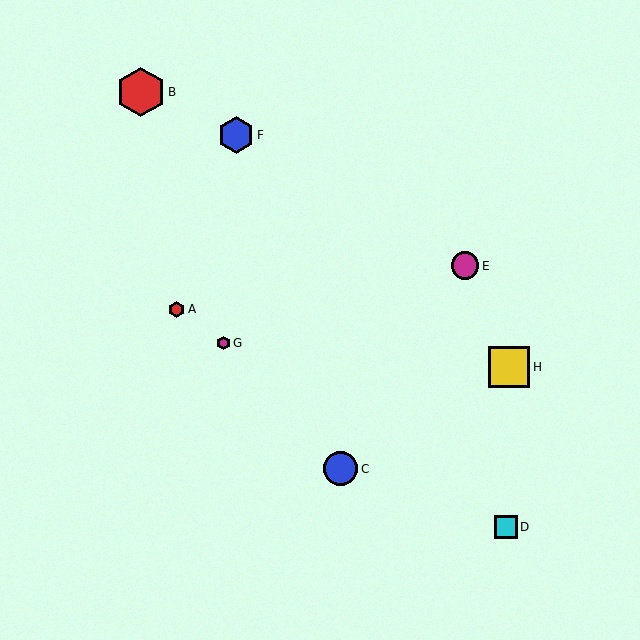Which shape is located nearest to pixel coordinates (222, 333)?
The magenta hexagon (labeled G) at (223, 343) is nearest to that location.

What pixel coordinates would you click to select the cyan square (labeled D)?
Click at (506, 527) to select the cyan square D.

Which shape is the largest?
The red hexagon (labeled B) is the largest.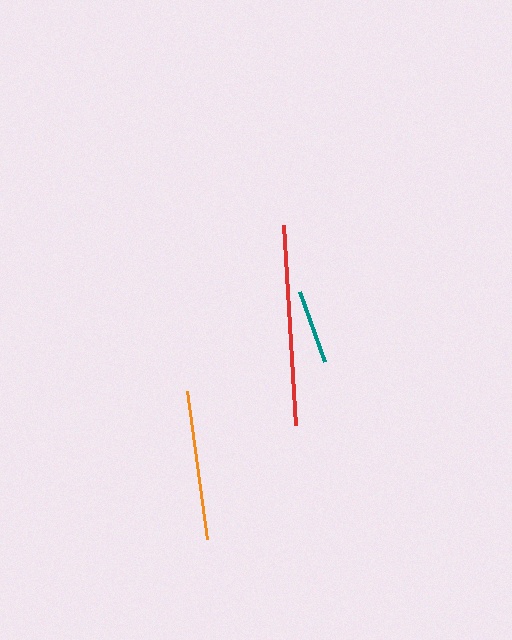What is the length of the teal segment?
The teal segment is approximately 74 pixels long.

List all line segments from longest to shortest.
From longest to shortest: red, orange, teal.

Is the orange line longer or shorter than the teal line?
The orange line is longer than the teal line.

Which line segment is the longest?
The red line is the longest at approximately 200 pixels.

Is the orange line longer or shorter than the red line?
The red line is longer than the orange line.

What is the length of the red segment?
The red segment is approximately 200 pixels long.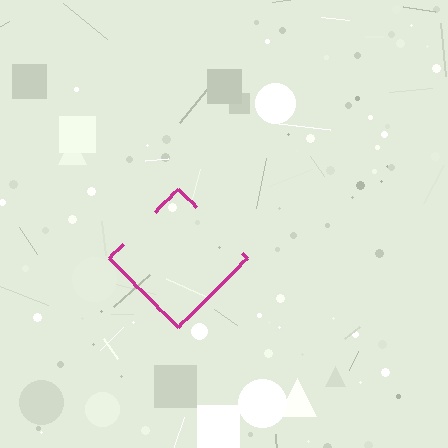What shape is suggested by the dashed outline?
The dashed outline suggests a diamond.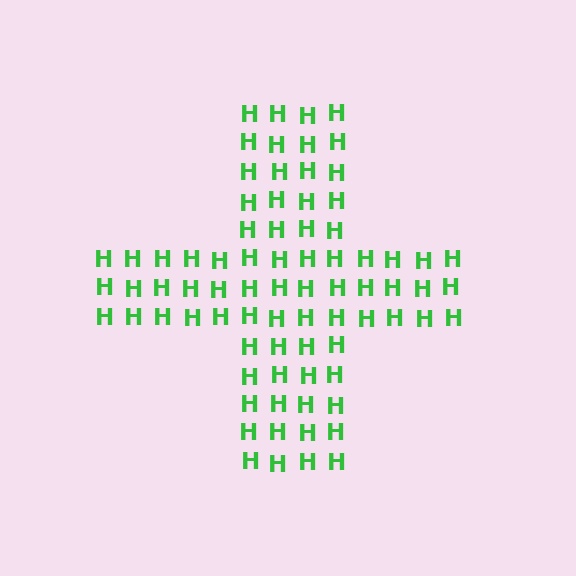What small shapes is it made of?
It is made of small letter H's.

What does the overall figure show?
The overall figure shows a cross.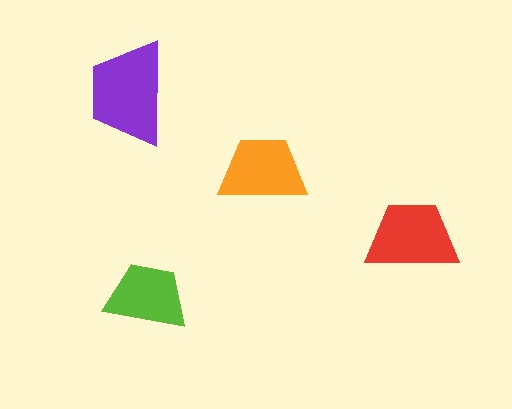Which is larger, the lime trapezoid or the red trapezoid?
The red one.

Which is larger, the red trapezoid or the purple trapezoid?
The purple one.